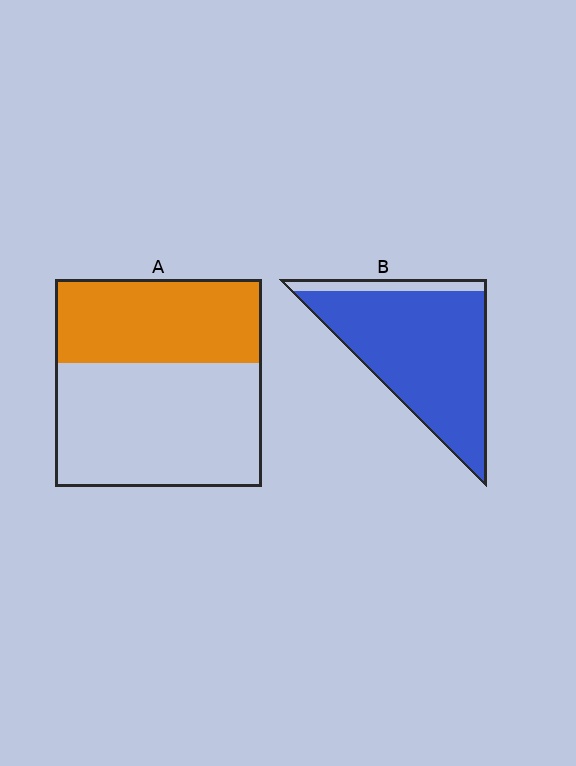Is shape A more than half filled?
No.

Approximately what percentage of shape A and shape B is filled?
A is approximately 40% and B is approximately 90%.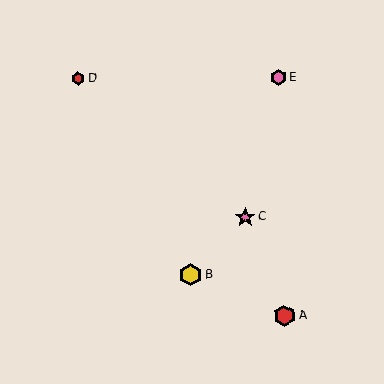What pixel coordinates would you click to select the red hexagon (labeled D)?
Click at (78, 79) to select the red hexagon D.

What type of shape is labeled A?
Shape A is a red hexagon.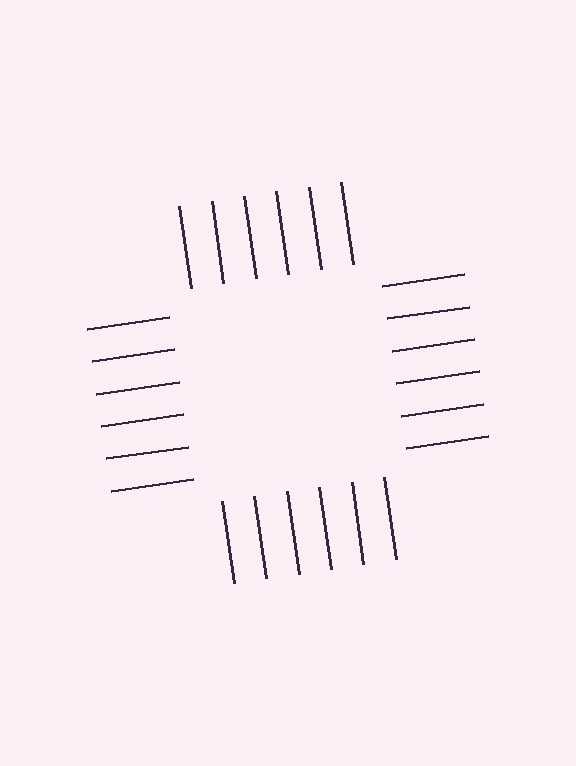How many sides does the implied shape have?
4 sides — the line-ends trace a square.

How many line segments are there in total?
24 — 6 along each of the 4 edges.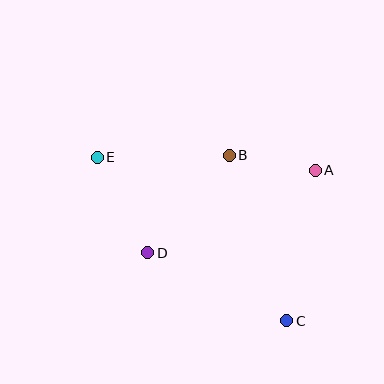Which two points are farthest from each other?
Points C and E are farthest from each other.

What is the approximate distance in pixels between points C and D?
The distance between C and D is approximately 155 pixels.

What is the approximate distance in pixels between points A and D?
The distance between A and D is approximately 187 pixels.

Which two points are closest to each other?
Points A and B are closest to each other.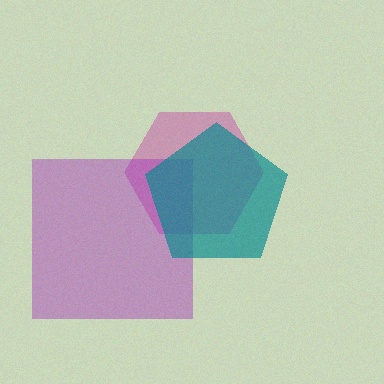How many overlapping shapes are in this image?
There are 3 overlapping shapes in the image.